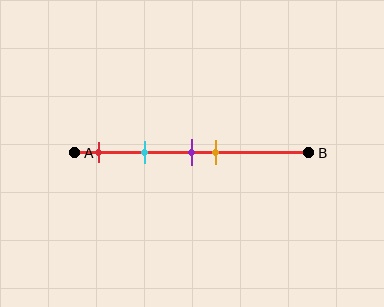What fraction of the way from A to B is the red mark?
The red mark is approximately 10% (0.1) of the way from A to B.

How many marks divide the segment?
There are 4 marks dividing the segment.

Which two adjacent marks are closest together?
The purple and orange marks are the closest adjacent pair.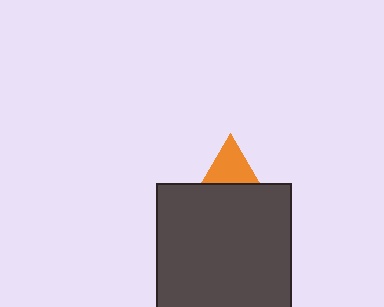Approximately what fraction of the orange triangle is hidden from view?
Roughly 60% of the orange triangle is hidden behind the dark gray square.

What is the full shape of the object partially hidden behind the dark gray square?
The partially hidden object is an orange triangle.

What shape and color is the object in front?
The object in front is a dark gray square.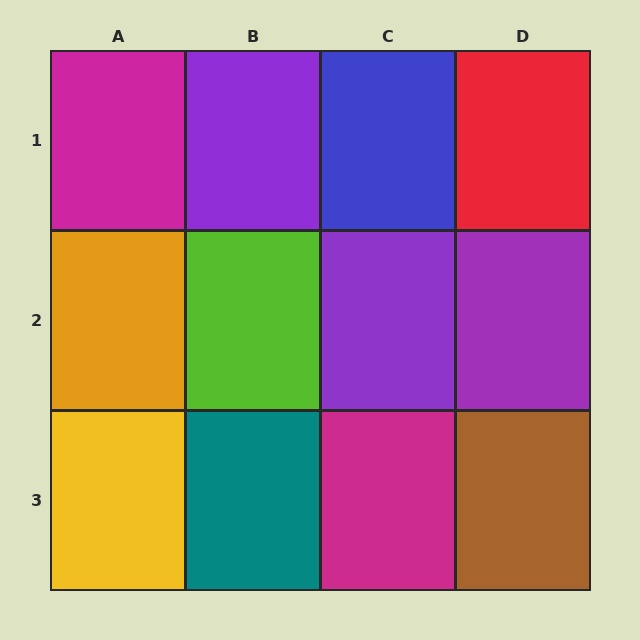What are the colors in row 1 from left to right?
Magenta, purple, blue, red.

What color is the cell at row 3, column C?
Magenta.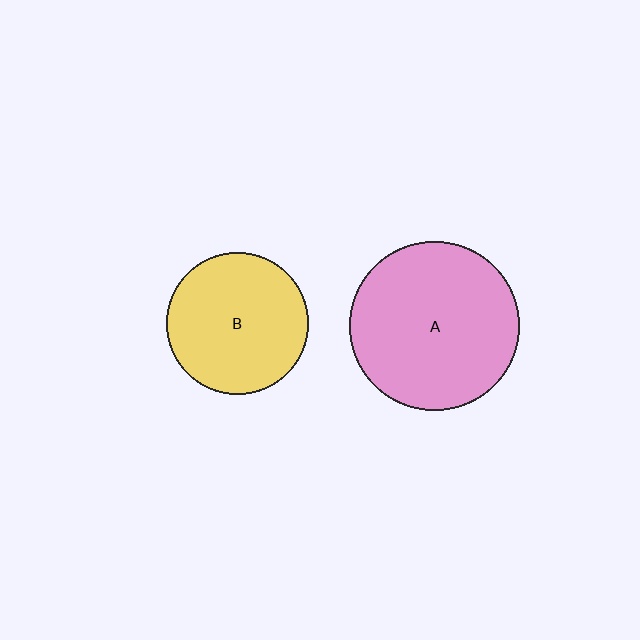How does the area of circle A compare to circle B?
Approximately 1.4 times.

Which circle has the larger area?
Circle A (pink).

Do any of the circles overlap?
No, none of the circles overlap.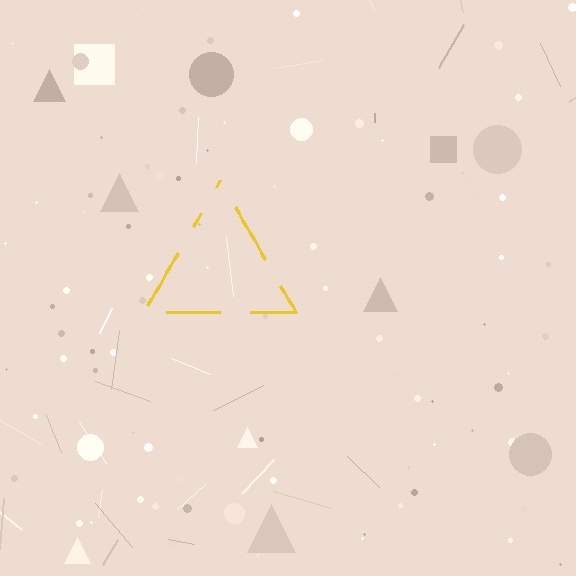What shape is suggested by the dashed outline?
The dashed outline suggests a triangle.